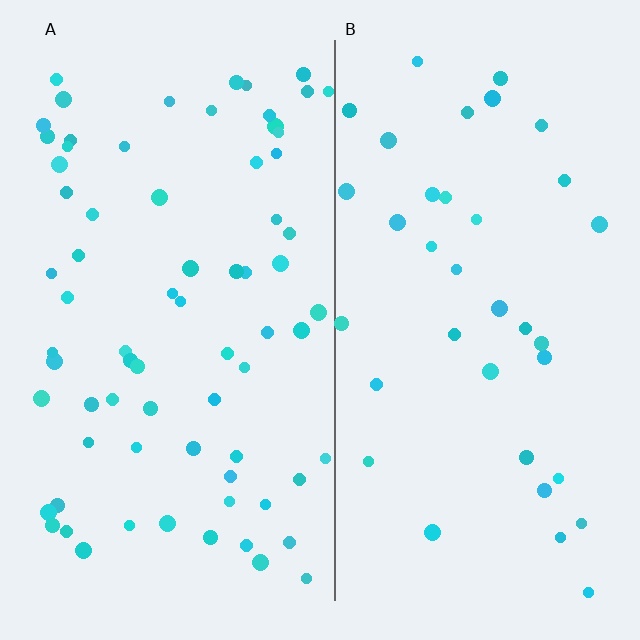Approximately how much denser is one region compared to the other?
Approximately 2.0× — region A over region B.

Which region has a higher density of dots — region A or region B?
A (the left).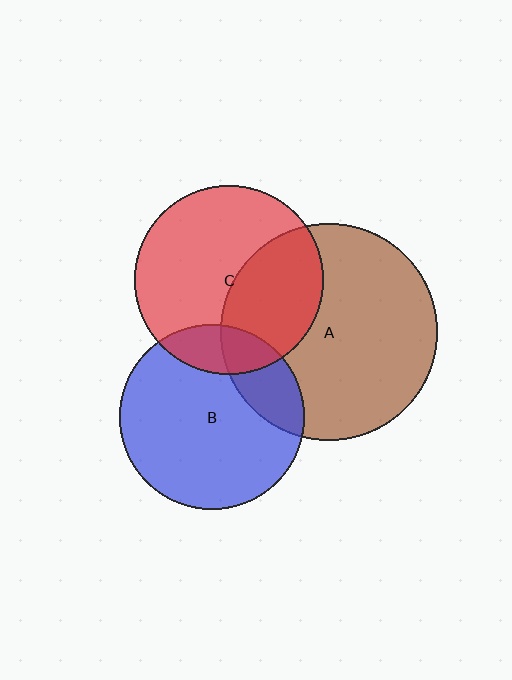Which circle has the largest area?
Circle A (brown).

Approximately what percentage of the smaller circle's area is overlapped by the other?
Approximately 20%.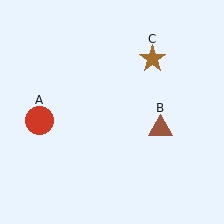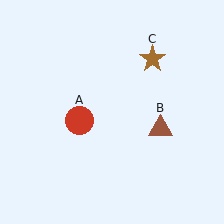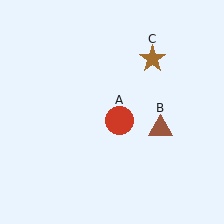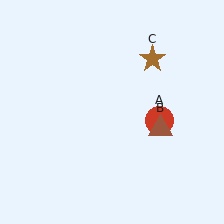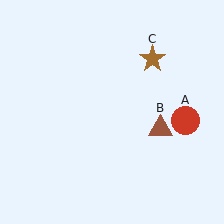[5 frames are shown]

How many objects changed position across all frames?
1 object changed position: red circle (object A).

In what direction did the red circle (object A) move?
The red circle (object A) moved right.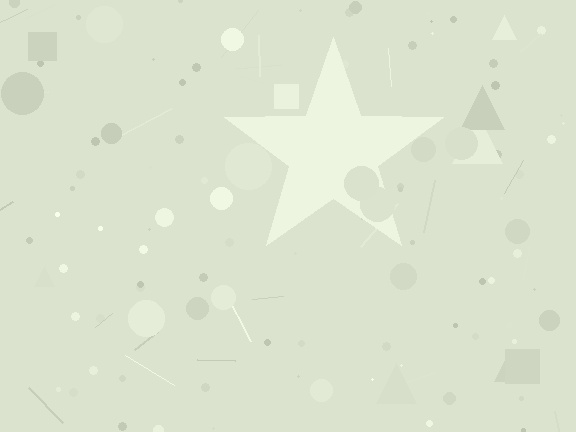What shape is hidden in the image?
A star is hidden in the image.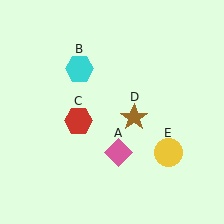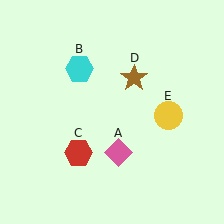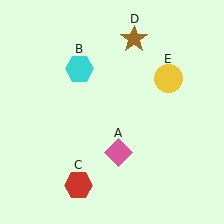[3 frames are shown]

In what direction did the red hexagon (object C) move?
The red hexagon (object C) moved down.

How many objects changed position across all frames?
3 objects changed position: red hexagon (object C), brown star (object D), yellow circle (object E).